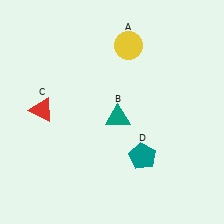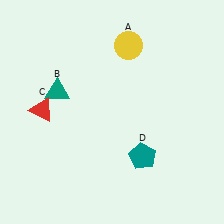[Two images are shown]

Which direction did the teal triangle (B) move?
The teal triangle (B) moved left.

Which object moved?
The teal triangle (B) moved left.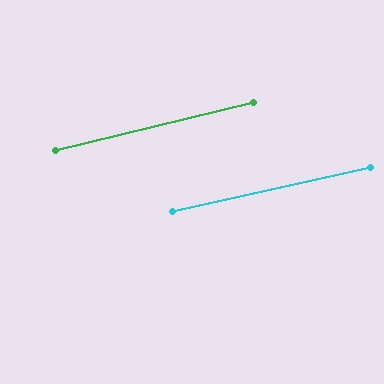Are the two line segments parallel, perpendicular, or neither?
Parallel — their directions differ by only 1.2°.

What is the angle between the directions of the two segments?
Approximately 1 degree.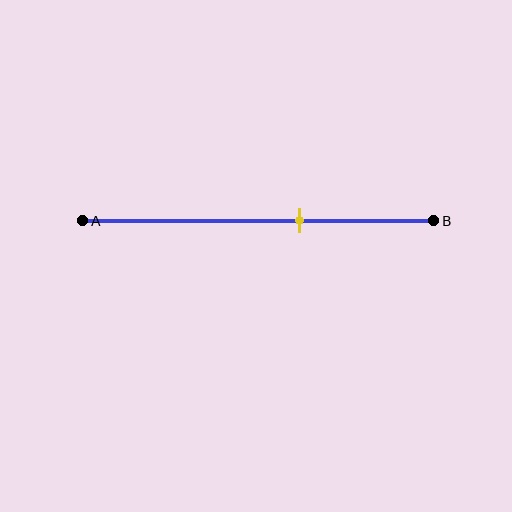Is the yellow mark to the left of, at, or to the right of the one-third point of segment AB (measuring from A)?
The yellow mark is to the right of the one-third point of segment AB.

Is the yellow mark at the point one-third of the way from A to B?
No, the mark is at about 60% from A, not at the 33% one-third point.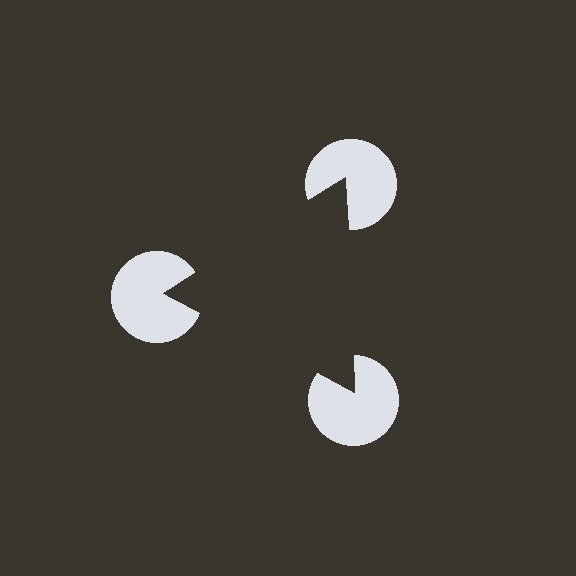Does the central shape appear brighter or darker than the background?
It typically appears slightly darker than the background, even though no actual brightness change is drawn.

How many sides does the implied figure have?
3 sides.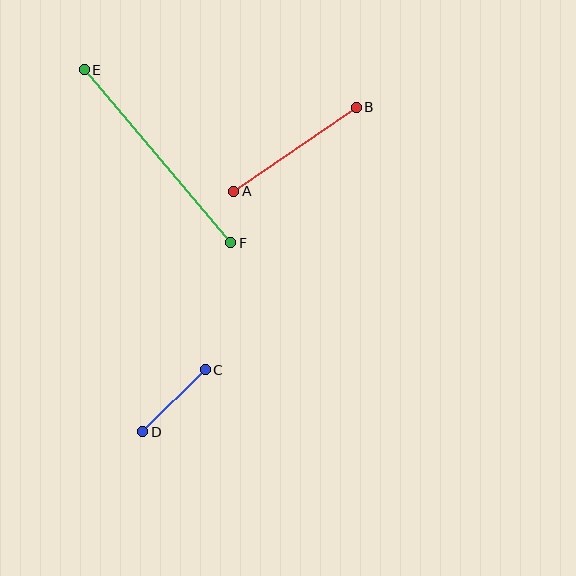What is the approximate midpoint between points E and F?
The midpoint is at approximately (157, 156) pixels.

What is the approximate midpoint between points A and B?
The midpoint is at approximately (295, 149) pixels.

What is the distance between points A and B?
The distance is approximately 148 pixels.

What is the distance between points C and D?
The distance is approximately 88 pixels.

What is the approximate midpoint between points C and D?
The midpoint is at approximately (174, 401) pixels.